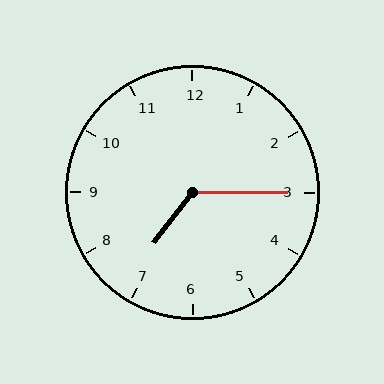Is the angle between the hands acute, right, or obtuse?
It is obtuse.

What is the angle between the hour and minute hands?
Approximately 128 degrees.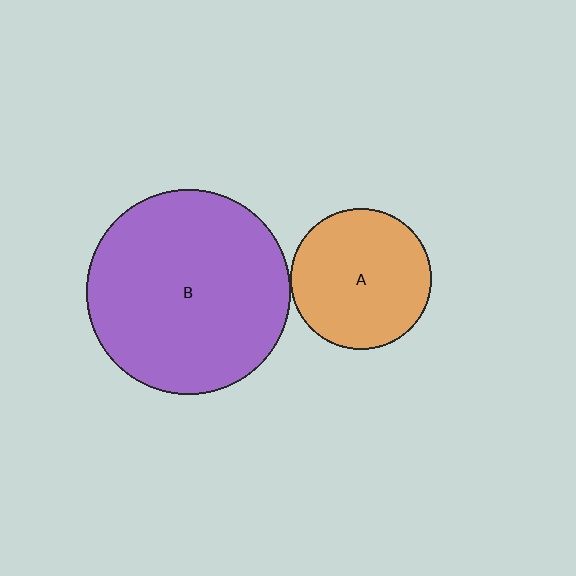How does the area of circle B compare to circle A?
Approximately 2.1 times.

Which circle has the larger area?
Circle B (purple).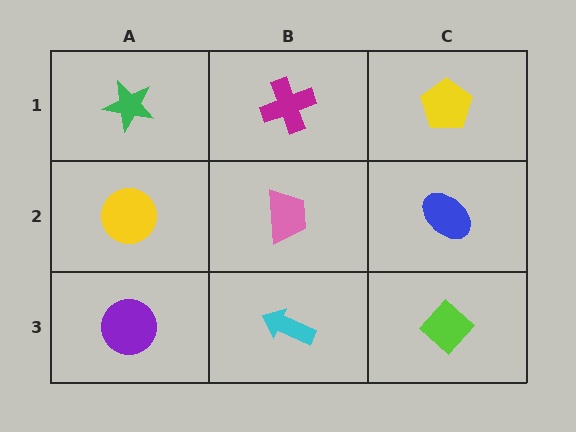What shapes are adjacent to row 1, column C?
A blue ellipse (row 2, column C), a magenta cross (row 1, column B).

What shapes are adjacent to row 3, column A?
A yellow circle (row 2, column A), a cyan arrow (row 3, column B).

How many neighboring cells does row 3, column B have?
3.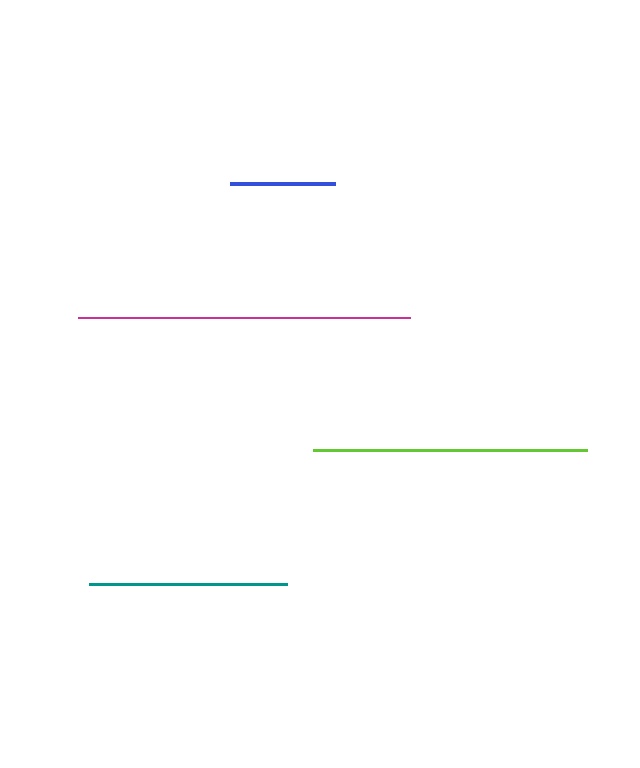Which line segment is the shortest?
The blue line is the shortest at approximately 105 pixels.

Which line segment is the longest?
The magenta line is the longest at approximately 332 pixels.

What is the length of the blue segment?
The blue segment is approximately 105 pixels long.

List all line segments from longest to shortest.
From longest to shortest: magenta, lime, teal, blue.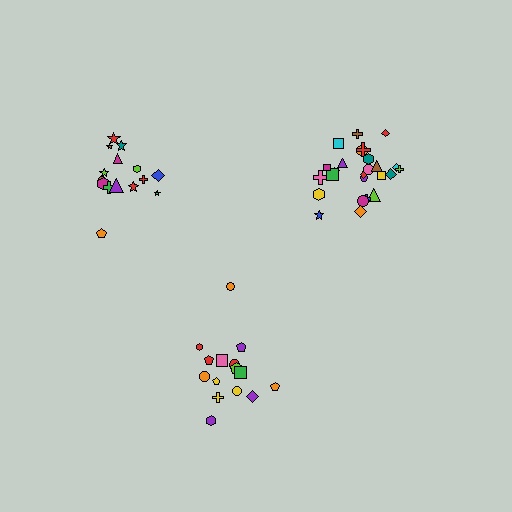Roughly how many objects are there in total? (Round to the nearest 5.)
Roughly 55 objects in total.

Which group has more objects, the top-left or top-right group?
The top-right group.